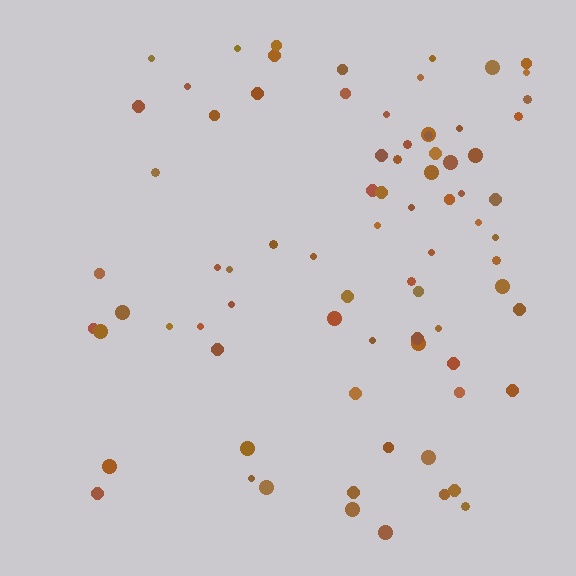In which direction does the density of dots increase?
From left to right, with the right side densest.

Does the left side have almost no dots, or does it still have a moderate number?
Still a moderate number, just noticeably fewer than the right.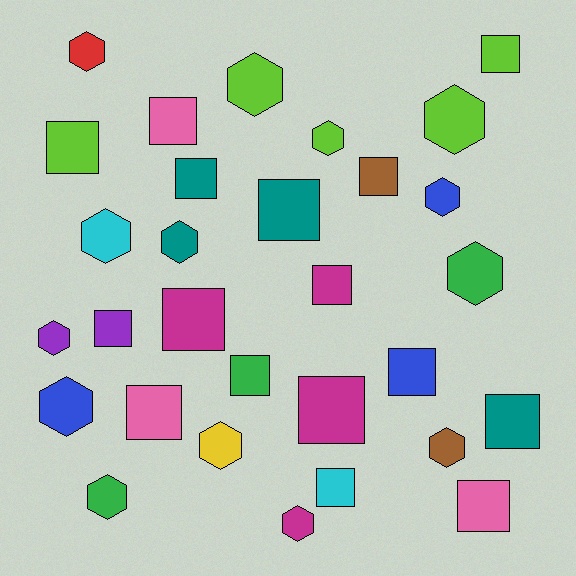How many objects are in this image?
There are 30 objects.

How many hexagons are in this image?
There are 14 hexagons.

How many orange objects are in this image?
There are no orange objects.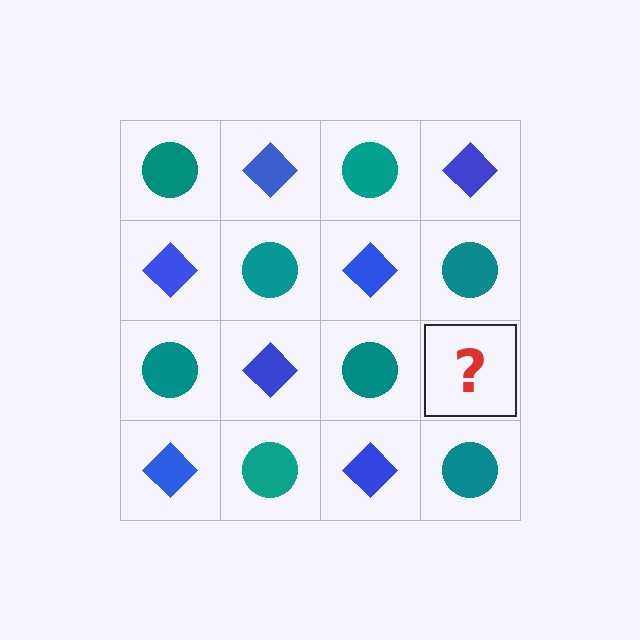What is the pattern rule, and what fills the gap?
The rule is that it alternates teal circle and blue diamond in a checkerboard pattern. The gap should be filled with a blue diamond.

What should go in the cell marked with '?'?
The missing cell should contain a blue diamond.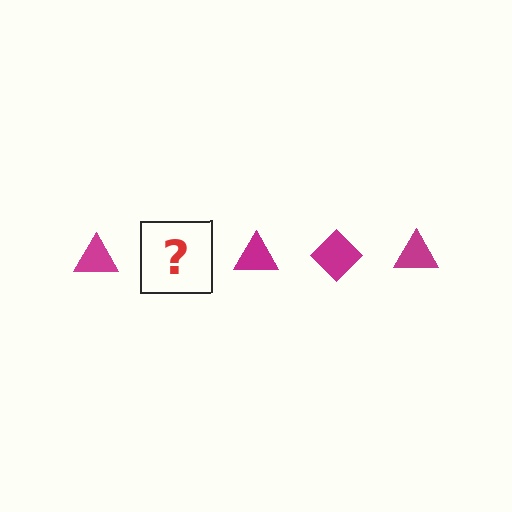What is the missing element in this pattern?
The missing element is a magenta diamond.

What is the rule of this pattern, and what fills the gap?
The rule is that the pattern cycles through triangle, diamond shapes in magenta. The gap should be filled with a magenta diamond.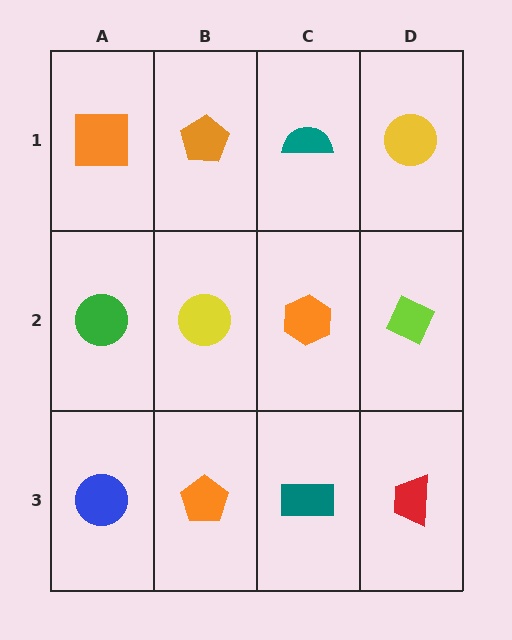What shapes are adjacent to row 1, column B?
A yellow circle (row 2, column B), an orange square (row 1, column A), a teal semicircle (row 1, column C).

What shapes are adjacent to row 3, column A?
A green circle (row 2, column A), an orange pentagon (row 3, column B).